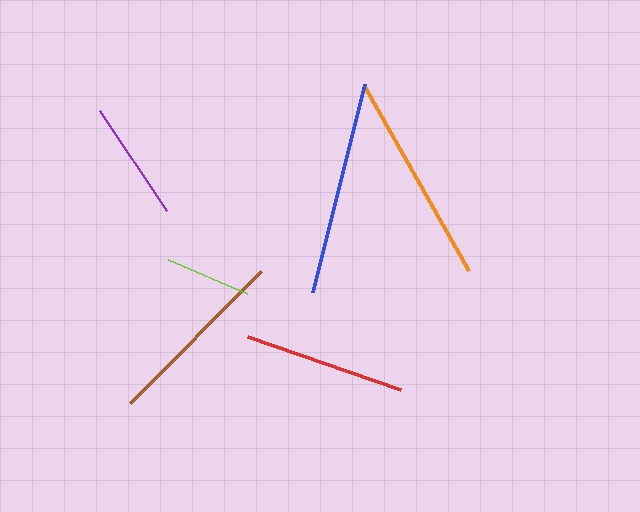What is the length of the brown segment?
The brown segment is approximately 187 pixels long.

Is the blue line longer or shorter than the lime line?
The blue line is longer than the lime line.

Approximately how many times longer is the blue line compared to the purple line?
The blue line is approximately 1.8 times the length of the purple line.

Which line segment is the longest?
The blue line is the longest at approximately 214 pixels.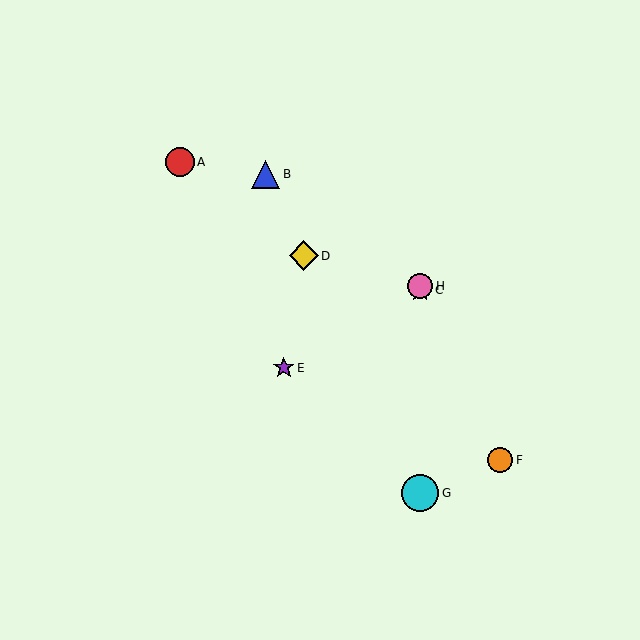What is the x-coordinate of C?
Object C is at x≈420.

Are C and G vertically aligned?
Yes, both are at x≈420.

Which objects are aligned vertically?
Objects C, G, H are aligned vertically.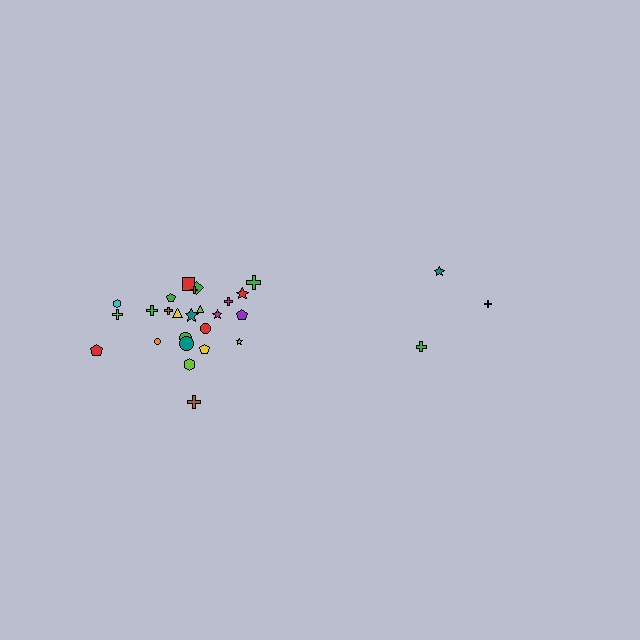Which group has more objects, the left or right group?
The left group.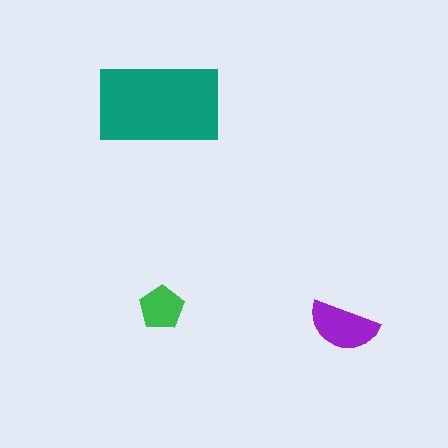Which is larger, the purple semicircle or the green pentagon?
The purple semicircle.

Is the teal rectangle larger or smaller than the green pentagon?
Larger.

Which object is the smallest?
The green pentagon.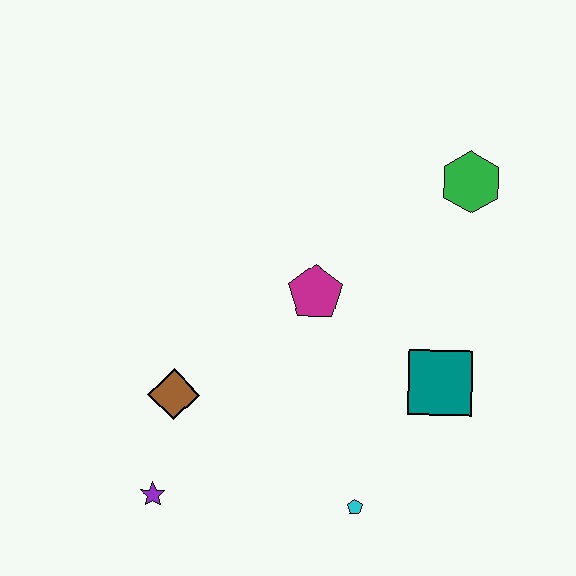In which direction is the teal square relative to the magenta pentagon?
The teal square is to the right of the magenta pentagon.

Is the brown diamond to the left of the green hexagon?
Yes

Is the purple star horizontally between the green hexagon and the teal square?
No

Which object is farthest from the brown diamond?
The green hexagon is farthest from the brown diamond.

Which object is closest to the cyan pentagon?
The teal square is closest to the cyan pentagon.